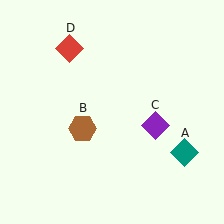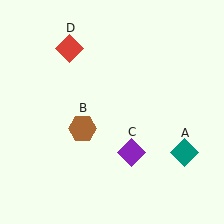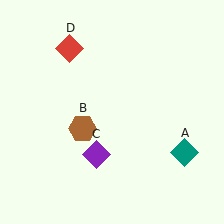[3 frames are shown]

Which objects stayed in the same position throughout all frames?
Teal diamond (object A) and brown hexagon (object B) and red diamond (object D) remained stationary.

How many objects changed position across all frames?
1 object changed position: purple diamond (object C).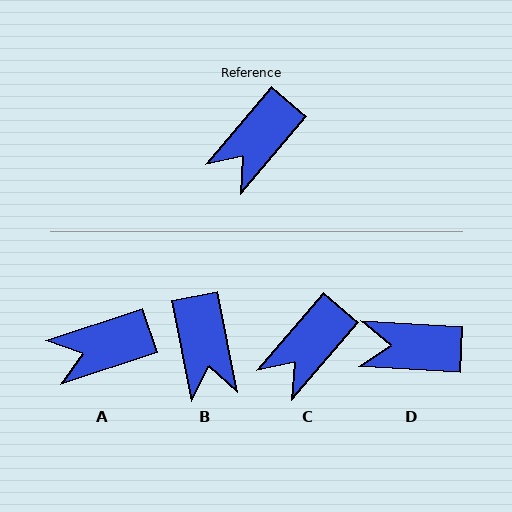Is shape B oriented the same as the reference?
No, it is off by about 52 degrees.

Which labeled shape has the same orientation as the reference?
C.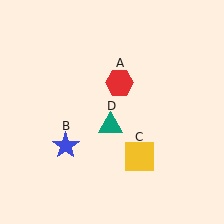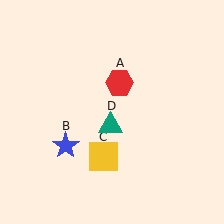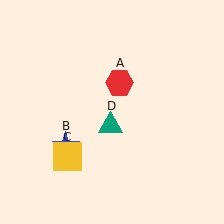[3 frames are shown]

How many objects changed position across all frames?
1 object changed position: yellow square (object C).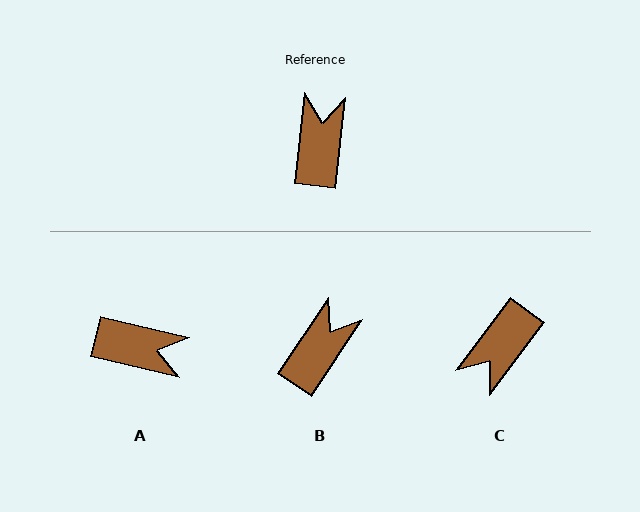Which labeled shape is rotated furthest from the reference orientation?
C, about 150 degrees away.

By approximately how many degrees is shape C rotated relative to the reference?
Approximately 150 degrees counter-clockwise.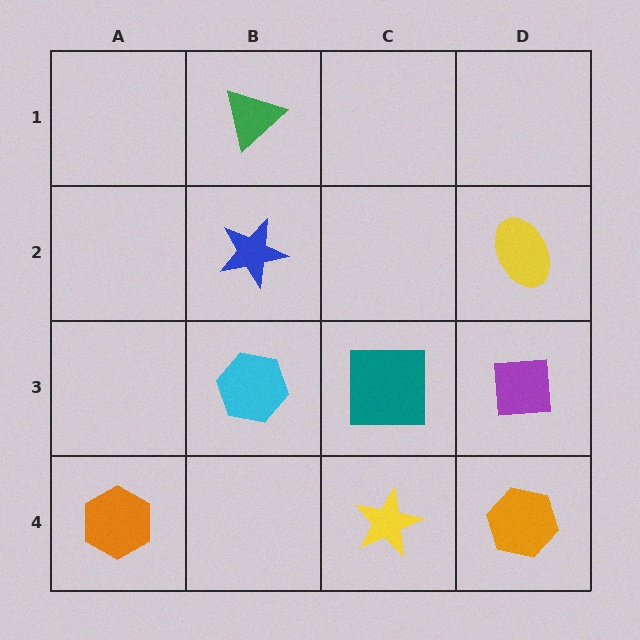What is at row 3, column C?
A teal square.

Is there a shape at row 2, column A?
No, that cell is empty.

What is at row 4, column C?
A yellow star.